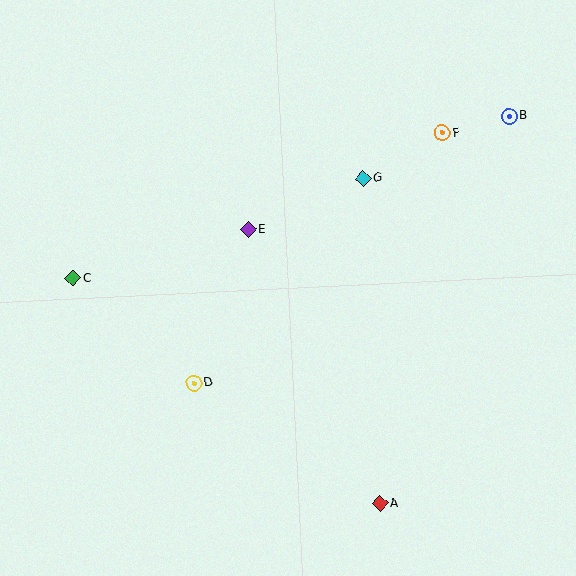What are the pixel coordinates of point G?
Point G is at (363, 178).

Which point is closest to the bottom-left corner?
Point D is closest to the bottom-left corner.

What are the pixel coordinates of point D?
Point D is at (194, 383).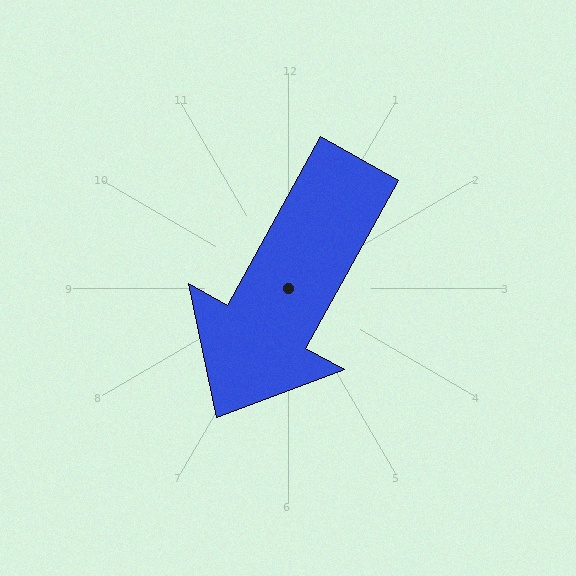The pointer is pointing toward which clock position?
Roughly 7 o'clock.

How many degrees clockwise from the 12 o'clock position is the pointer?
Approximately 209 degrees.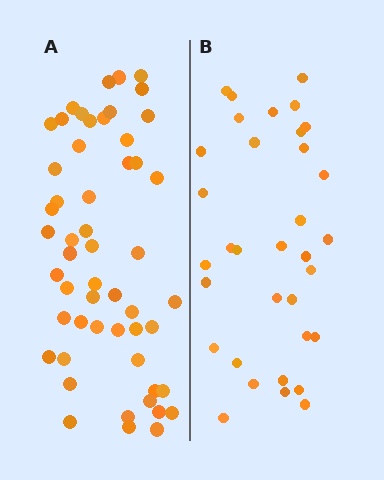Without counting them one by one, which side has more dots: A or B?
Region A (the left region) has more dots.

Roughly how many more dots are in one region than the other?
Region A has approximately 20 more dots than region B.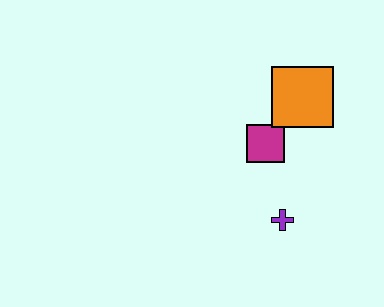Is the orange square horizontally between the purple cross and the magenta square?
No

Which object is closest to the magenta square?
The orange square is closest to the magenta square.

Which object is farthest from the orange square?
The purple cross is farthest from the orange square.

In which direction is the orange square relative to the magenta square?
The orange square is above the magenta square.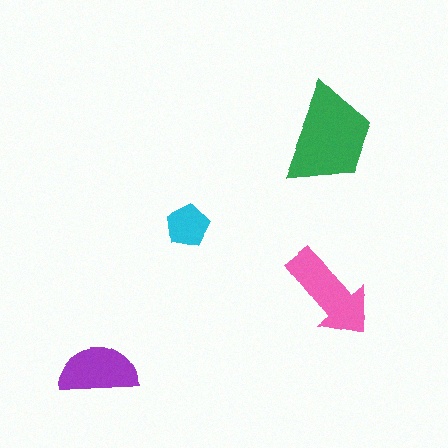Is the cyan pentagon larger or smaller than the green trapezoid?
Smaller.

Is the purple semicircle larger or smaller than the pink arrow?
Smaller.